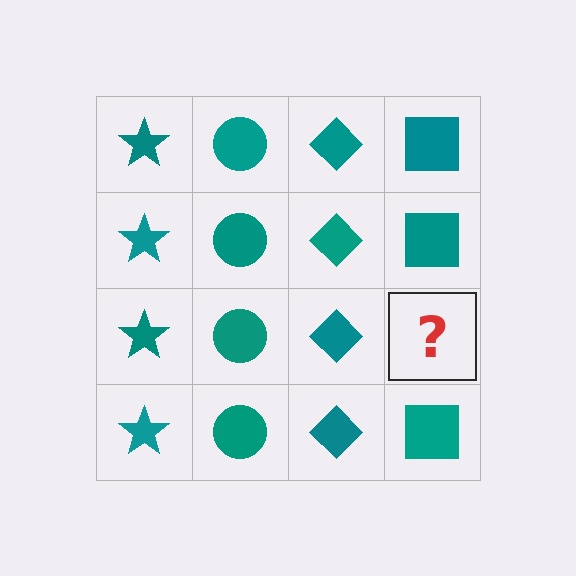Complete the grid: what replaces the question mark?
The question mark should be replaced with a teal square.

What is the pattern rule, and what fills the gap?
The rule is that each column has a consistent shape. The gap should be filled with a teal square.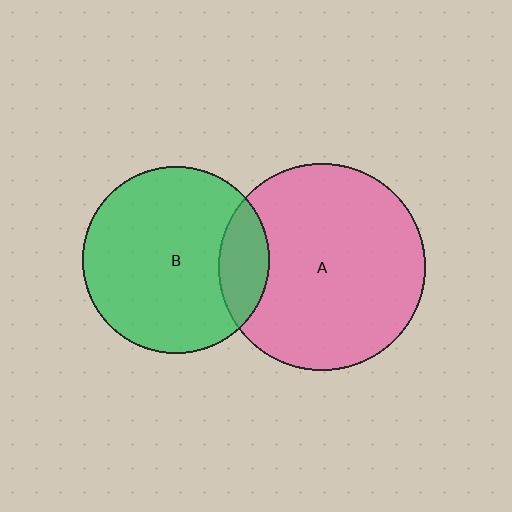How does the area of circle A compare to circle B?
Approximately 1.2 times.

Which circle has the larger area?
Circle A (pink).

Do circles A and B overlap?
Yes.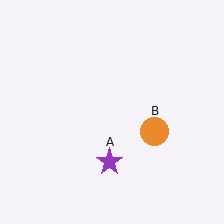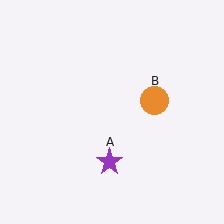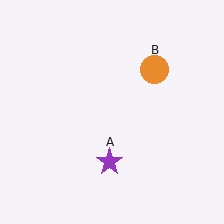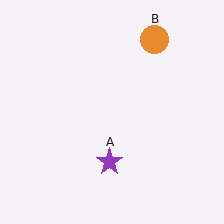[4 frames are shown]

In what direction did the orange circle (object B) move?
The orange circle (object B) moved up.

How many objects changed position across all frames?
1 object changed position: orange circle (object B).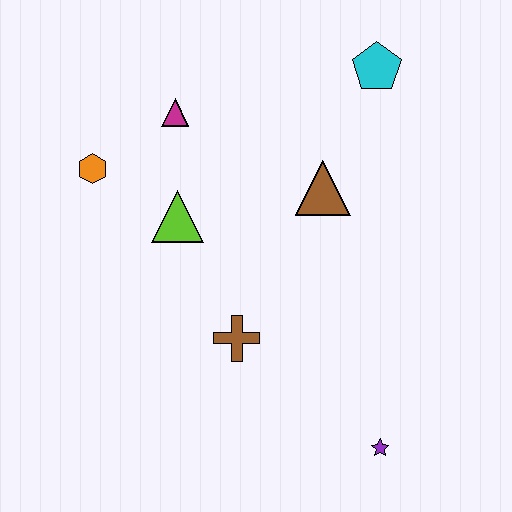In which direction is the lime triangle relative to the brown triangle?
The lime triangle is to the left of the brown triangle.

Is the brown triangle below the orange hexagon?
Yes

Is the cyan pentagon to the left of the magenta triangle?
No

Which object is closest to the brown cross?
The lime triangle is closest to the brown cross.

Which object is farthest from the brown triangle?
The purple star is farthest from the brown triangle.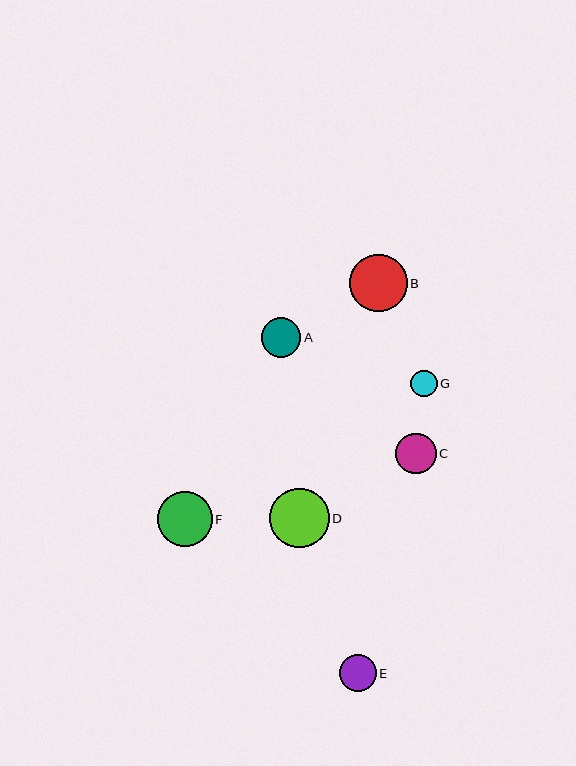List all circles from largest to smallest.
From largest to smallest: D, B, F, C, A, E, G.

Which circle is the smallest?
Circle G is the smallest with a size of approximately 27 pixels.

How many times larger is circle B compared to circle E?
Circle B is approximately 1.6 times the size of circle E.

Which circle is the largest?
Circle D is the largest with a size of approximately 60 pixels.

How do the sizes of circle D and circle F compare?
Circle D and circle F are approximately the same size.